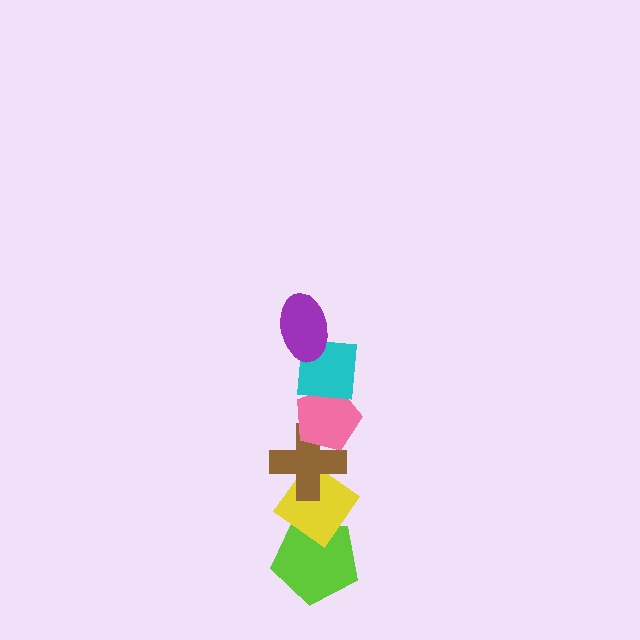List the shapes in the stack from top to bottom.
From top to bottom: the purple ellipse, the cyan square, the pink pentagon, the brown cross, the yellow diamond, the lime pentagon.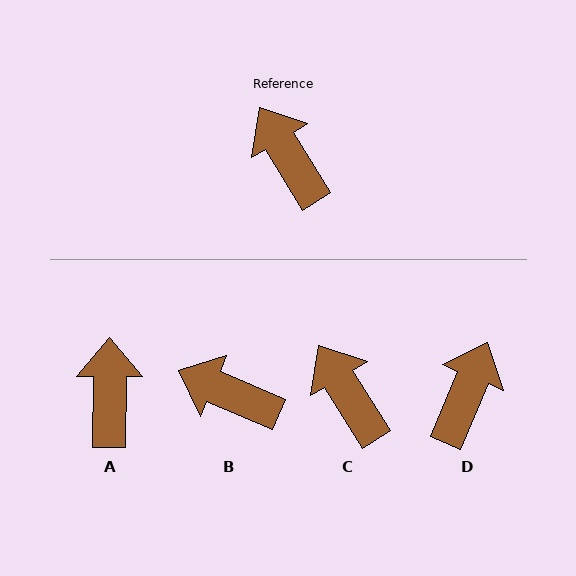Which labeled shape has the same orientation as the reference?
C.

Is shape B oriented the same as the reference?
No, it is off by about 35 degrees.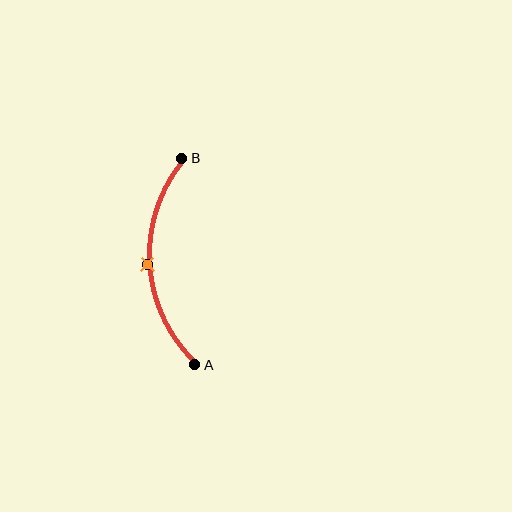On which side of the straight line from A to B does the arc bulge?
The arc bulges to the left of the straight line connecting A and B.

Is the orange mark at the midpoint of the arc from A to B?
Yes. The orange mark lies on the arc at equal arc-length from both A and B — it is the arc midpoint.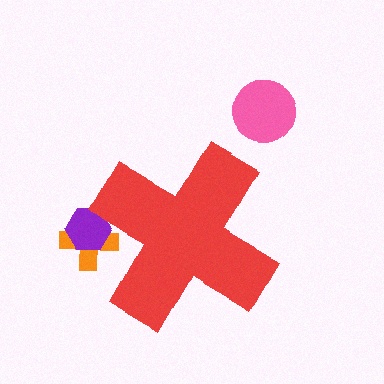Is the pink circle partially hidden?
No, the pink circle is fully visible.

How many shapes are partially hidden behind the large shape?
2 shapes are partially hidden.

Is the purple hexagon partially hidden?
Yes, the purple hexagon is partially hidden behind the red cross.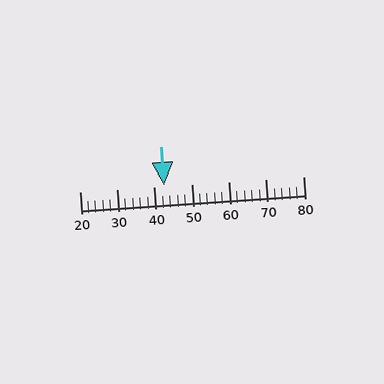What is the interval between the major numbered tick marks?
The major tick marks are spaced 10 units apart.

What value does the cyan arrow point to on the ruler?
The cyan arrow points to approximately 43.